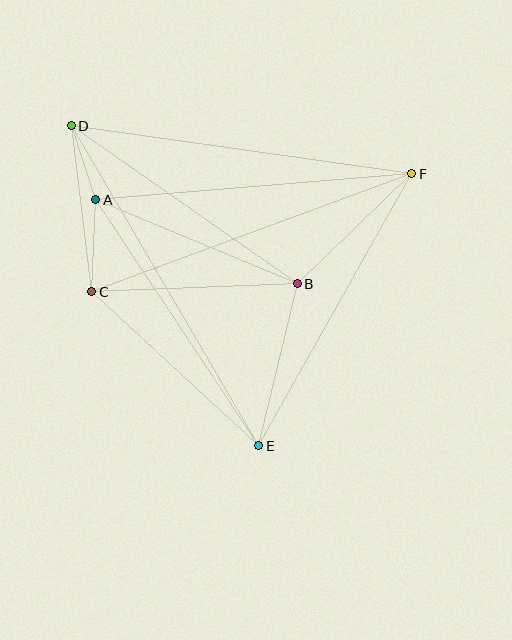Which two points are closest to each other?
Points A and D are closest to each other.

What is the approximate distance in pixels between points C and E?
The distance between C and E is approximately 227 pixels.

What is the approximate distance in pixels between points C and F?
The distance between C and F is approximately 341 pixels.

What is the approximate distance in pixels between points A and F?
The distance between A and F is approximately 317 pixels.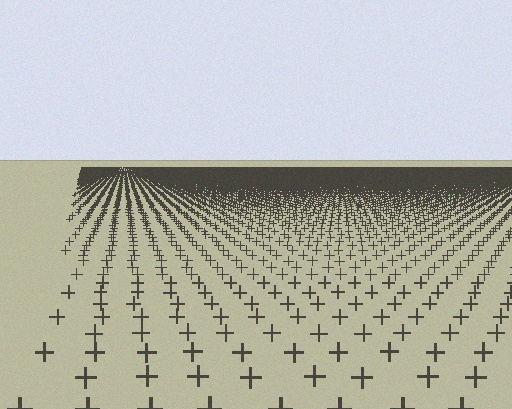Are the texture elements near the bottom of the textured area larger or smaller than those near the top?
Larger. Near the bottom, elements are closer to the viewer and appear at a bigger on-screen size.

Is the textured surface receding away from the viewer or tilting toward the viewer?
The surface is receding away from the viewer. Texture elements get smaller and denser toward the top.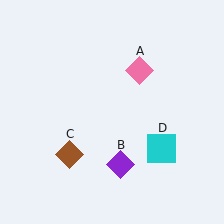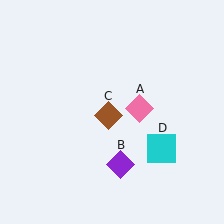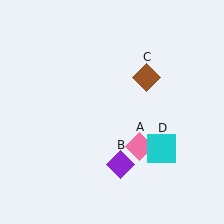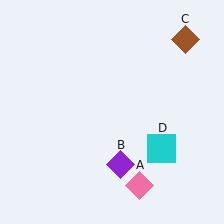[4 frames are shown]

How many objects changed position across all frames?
2 objects changed position: pink diamond (object A), brown diamond (object C).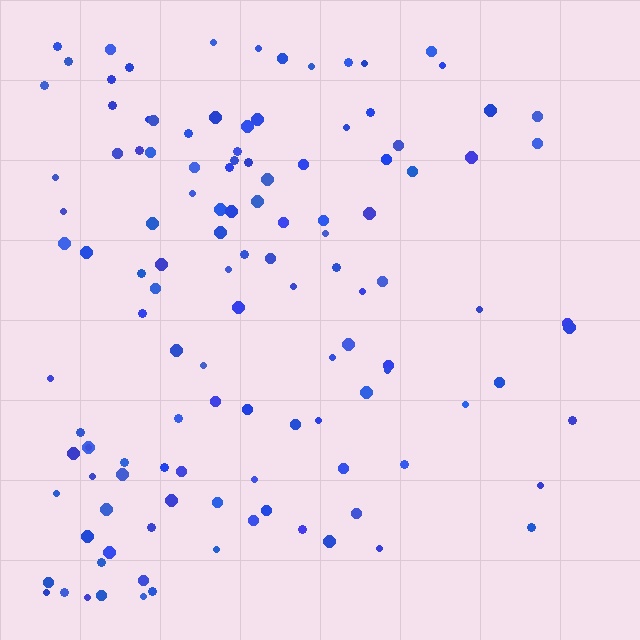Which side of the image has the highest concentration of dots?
The left.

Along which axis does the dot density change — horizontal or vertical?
Horizontal.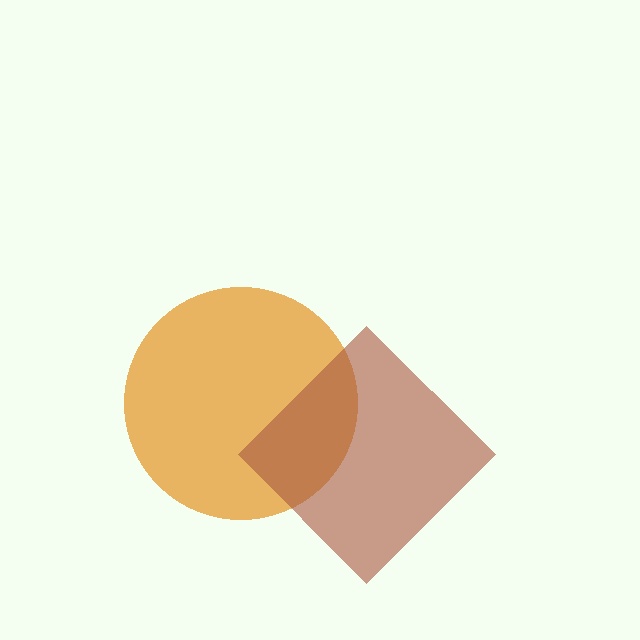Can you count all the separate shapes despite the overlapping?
Yes, there are 2 separate shapes.